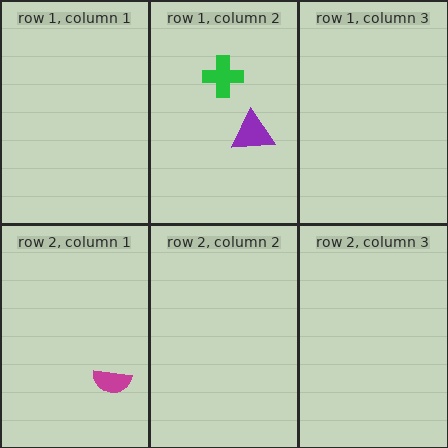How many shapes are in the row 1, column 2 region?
2.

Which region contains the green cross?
The row 1, column 2 region.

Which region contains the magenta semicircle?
The row 2, column 1 region.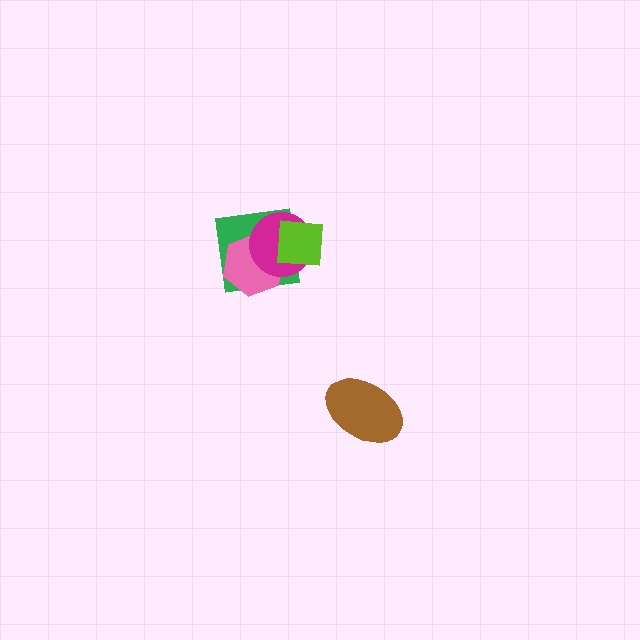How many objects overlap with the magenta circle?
3 objects overlap with the magenta circle.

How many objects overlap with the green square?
3 objects overlap with the green square.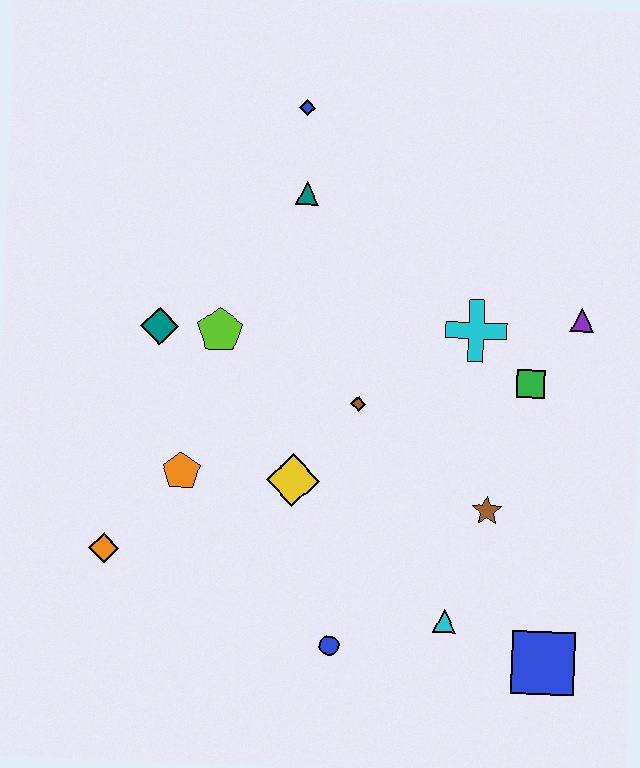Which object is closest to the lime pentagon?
The teal diamond is closest to the lime pentagon.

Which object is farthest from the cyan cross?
The orange diamond is farthest from the cyan cross.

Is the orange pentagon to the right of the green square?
No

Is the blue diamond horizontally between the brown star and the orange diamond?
Yes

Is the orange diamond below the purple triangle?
Yes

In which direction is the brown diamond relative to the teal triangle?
The brown diamond is below the teal triangle.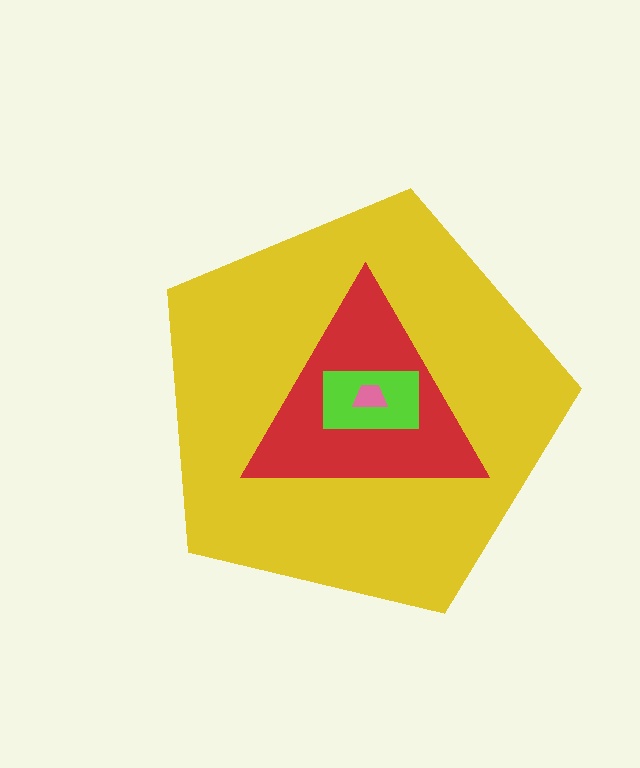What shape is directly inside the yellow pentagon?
The red triangle.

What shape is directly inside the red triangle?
The lime rectangle.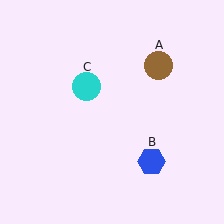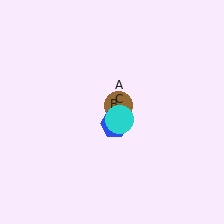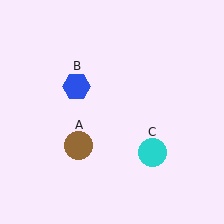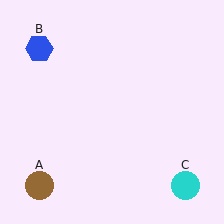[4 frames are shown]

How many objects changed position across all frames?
3 objects changed position: brown circle (object A), blue hexagon (object B), cyan circle (object C).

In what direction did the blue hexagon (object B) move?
The blue hexagon (object B) moved up and to the left.